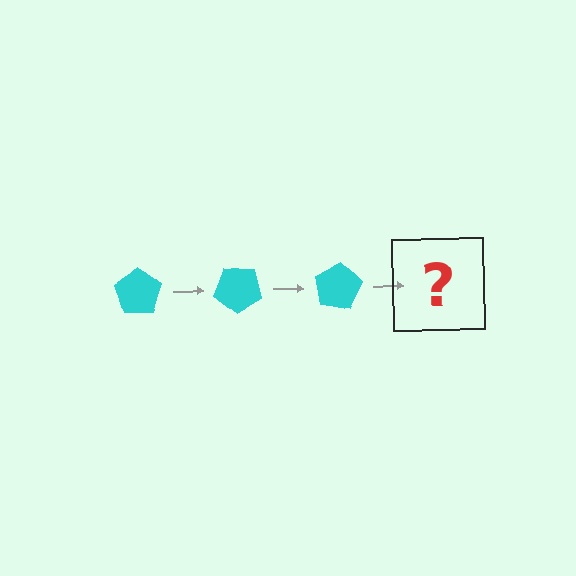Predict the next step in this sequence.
The next step is a cyan pentagon rotated 120 degrees.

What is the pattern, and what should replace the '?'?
The pattern is that the pentagon rotates 40 degrees each step. The '?' should be a cyan pentagon rotated 120 degrees.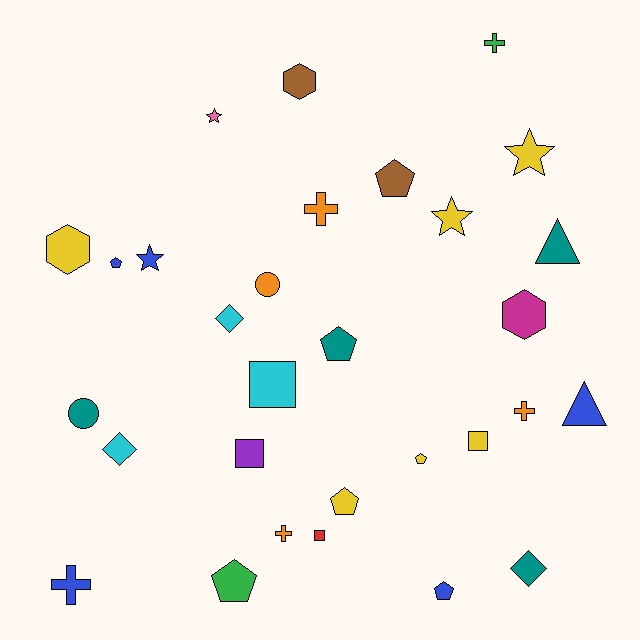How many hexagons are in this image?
There are 3 hexagons.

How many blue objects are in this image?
There are 5 blue objects.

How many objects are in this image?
There are 30 objects.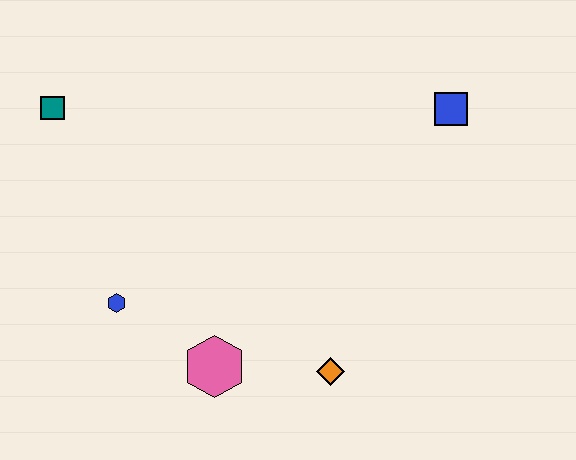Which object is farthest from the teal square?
The blue square is farthest from the teal square.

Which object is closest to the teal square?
The blue hexagon is closest to the teal square.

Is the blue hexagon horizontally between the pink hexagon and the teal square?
Yes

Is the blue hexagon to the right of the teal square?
Yes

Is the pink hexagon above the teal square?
No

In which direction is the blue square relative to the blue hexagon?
The blue square is to the right of the blue hexagon.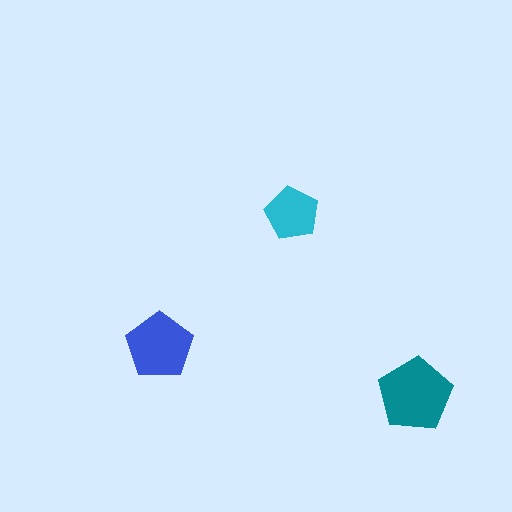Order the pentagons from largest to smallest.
the teal one, the blue one, the cyan one.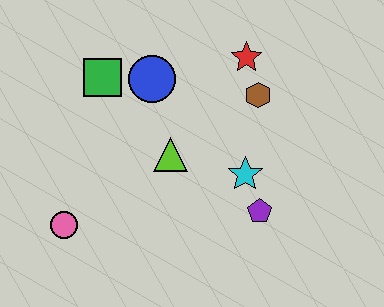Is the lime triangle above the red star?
No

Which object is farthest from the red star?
The pink circle is farthest from the red star.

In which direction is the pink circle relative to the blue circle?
The pink circle is below the blue circle.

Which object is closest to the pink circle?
The lime triangle is closest to the pink circle.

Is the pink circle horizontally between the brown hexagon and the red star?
No